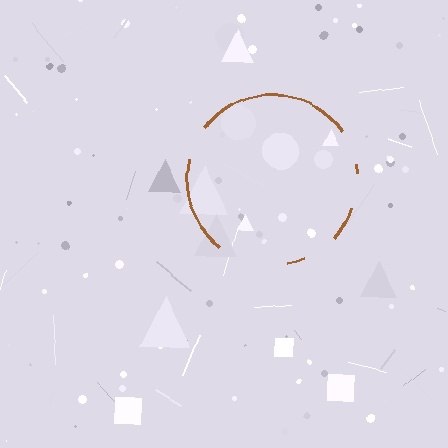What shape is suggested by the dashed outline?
The dashed outline suggests a circle.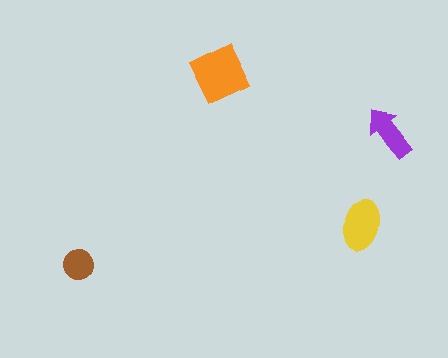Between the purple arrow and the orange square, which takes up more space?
The orange square.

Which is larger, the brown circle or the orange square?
The orange square.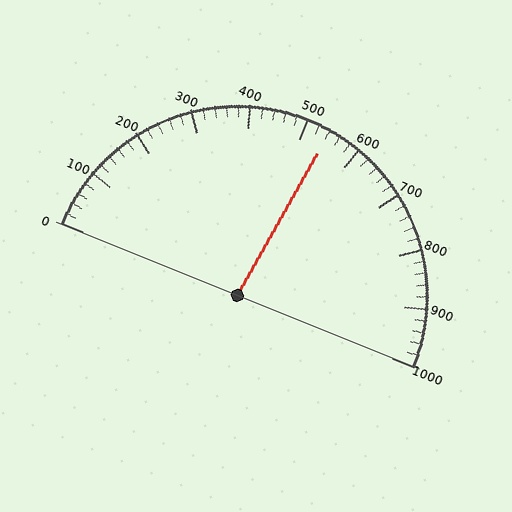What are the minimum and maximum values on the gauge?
The gauge ranges from 0 to 1000.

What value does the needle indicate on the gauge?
The needle indicates approximately 540.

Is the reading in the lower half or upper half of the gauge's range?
The reading is in the upper half of the range (0 to 1000).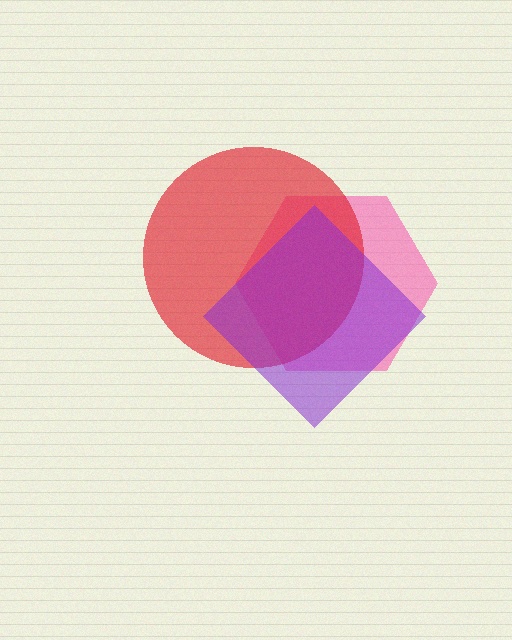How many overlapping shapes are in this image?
There are 3 overlapping shapes in the image.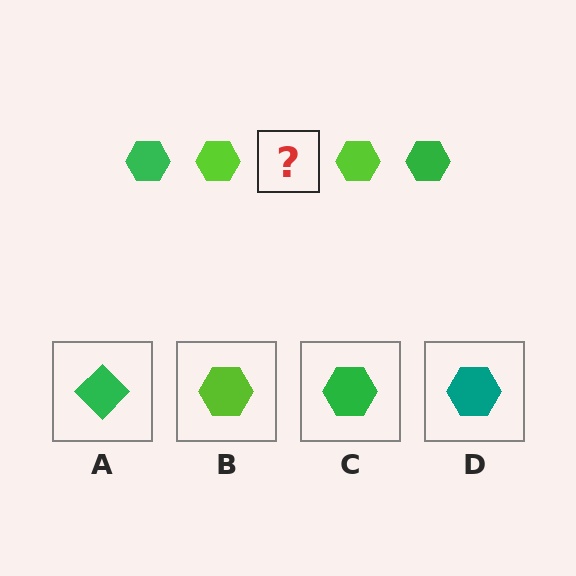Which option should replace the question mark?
Option C.